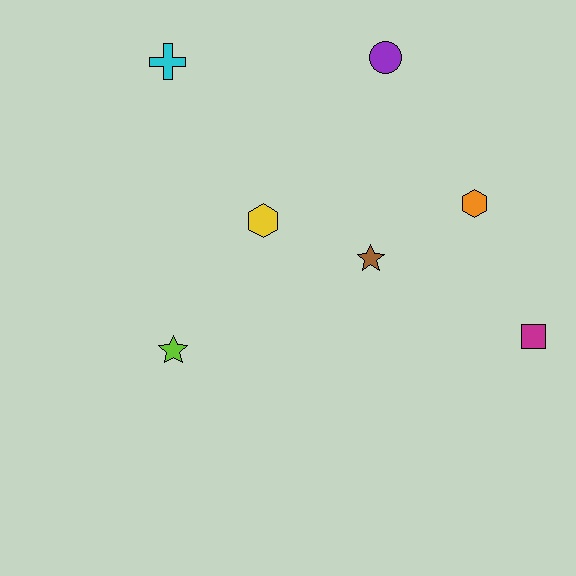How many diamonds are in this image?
There are no diamonds.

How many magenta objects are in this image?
There is 1 magenta object.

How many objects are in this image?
There are 7 objects.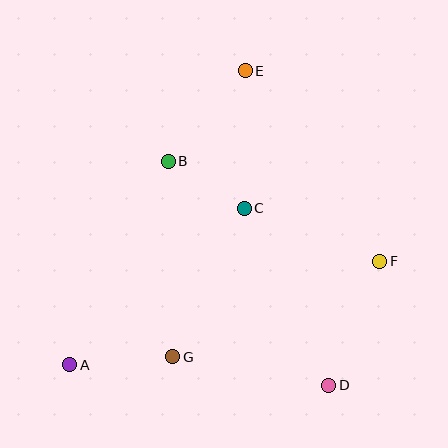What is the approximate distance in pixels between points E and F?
The distance between E and F is approximately 233 pixels.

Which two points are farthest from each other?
Points A and E are farthest from each other.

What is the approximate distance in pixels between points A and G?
The distance between A and G is approximately 103 pixels.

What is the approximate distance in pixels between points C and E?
The distance between C and E is approximately 138 pixels.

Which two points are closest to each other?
Points B and C are closest to each other.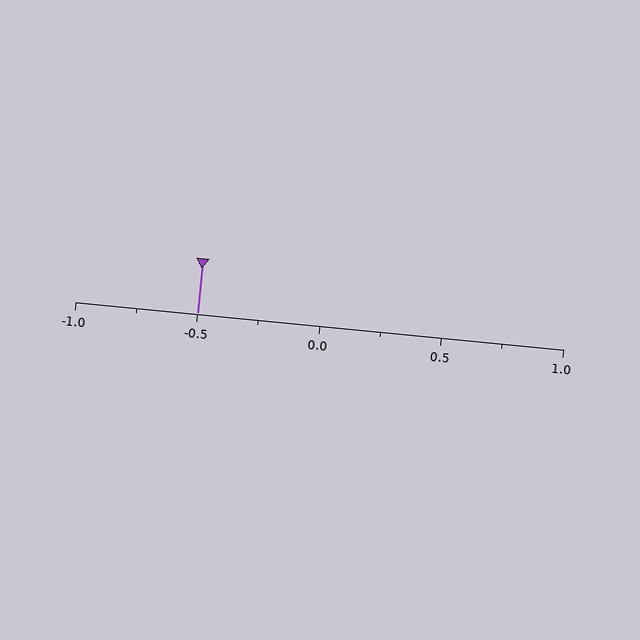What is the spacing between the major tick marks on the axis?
The major ticks are spaced 0.5 apart.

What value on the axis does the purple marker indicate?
The marker indicates approximately -0.5.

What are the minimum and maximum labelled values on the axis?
The axis runs from -1.0 to 1.0.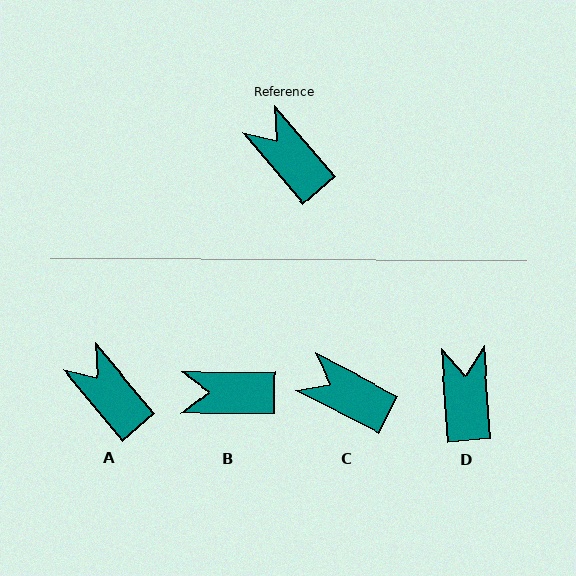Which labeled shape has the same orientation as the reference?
A.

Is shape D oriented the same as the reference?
No, it is off by about 36 degrees.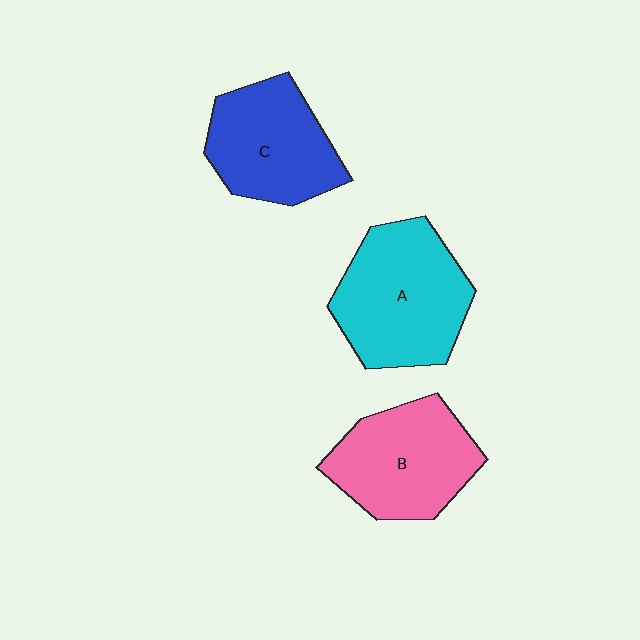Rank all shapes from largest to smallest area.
From largest to smallest: A (cyan), B (pink), C (blue).